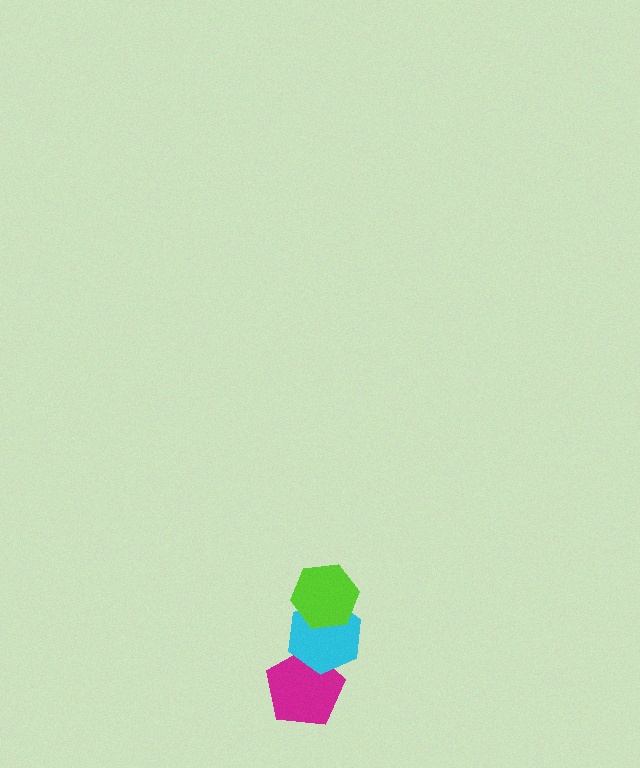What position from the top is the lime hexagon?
The lime hexagon is 1st from the top.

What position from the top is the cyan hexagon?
The cyan hexagon is 2nd from the top.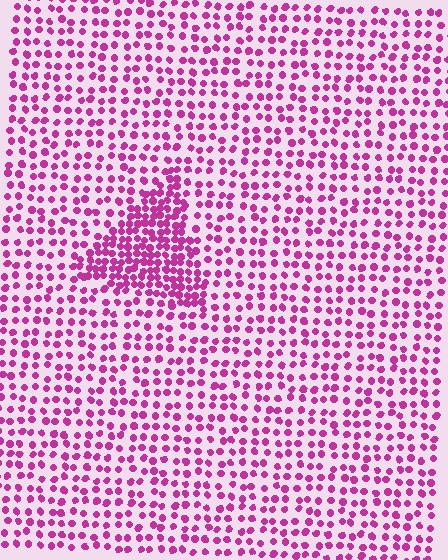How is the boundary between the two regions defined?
The boundary is defined by a change in element density (approximately 2.1x ratio). All elements are the same color, size, and shape.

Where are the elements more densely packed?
The elements are more densely packed inside the triangle boundary.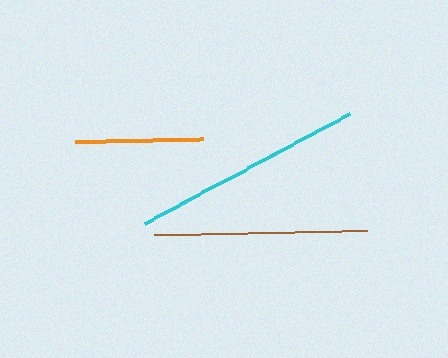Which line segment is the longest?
The cyan line is the longest at approximately 232 pixels.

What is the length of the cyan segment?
The cyan segment is approximately 232 pixels long.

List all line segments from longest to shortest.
From longest to shortest: cyan, brown, orange.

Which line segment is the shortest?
The orange line is the shortest at approximately 129 pixels.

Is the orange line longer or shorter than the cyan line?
The cyan line is longer than the orange line.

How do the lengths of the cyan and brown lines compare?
The cyan and brown lines are approximately the same length.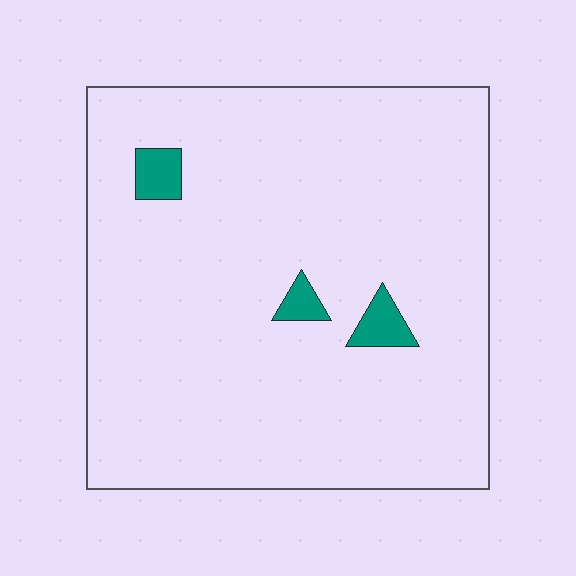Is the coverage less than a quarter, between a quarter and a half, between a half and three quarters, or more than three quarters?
Less than a quarter.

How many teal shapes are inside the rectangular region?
3.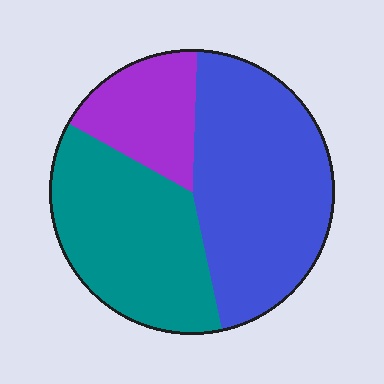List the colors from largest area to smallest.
From largest to smallest: blue, teal, purple.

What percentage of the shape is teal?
Teal takes up between a quarter and a half of the shape.